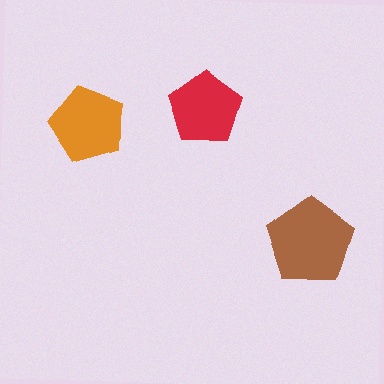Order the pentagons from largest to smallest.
the brown one, the orange one, the red one.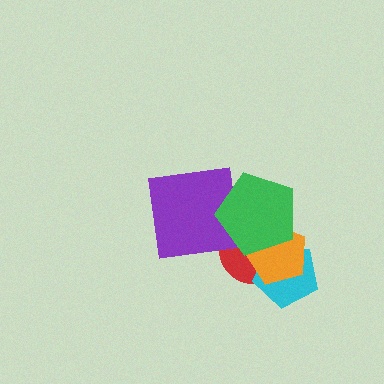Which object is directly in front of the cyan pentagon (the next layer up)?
The orange pentagon is directly in front of the cyan pentagon.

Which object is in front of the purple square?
The green pentagon is in front of the purple square.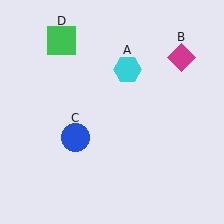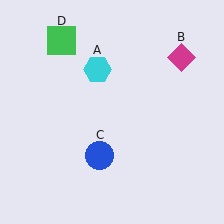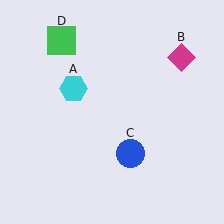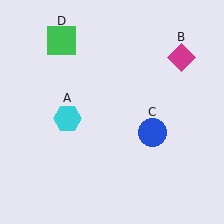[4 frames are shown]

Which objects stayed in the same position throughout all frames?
Magenta diamond (object B) and green square (object D) remained stationary.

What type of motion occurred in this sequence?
The cyan hexagon (object A), blue circle (object C) rotated counterclockwise around the center of the scene.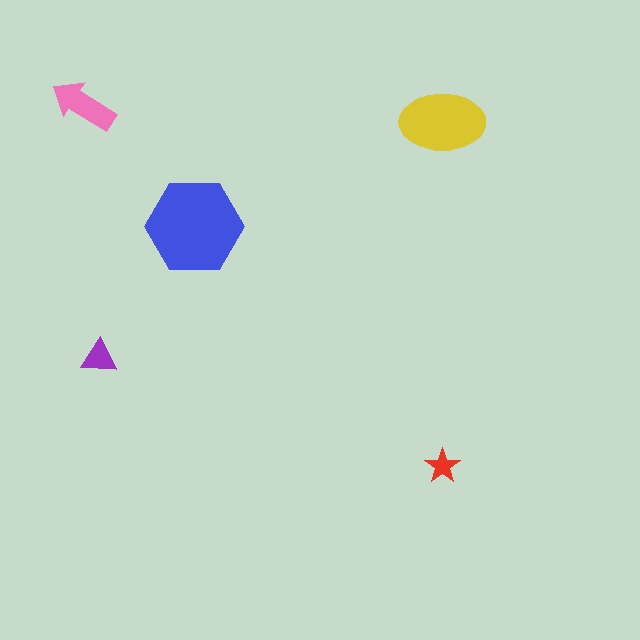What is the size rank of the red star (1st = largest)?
5th.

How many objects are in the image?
There are 5 objects in the image.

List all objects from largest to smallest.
The blue hexagon, the yellow ellipse, the pink arrow, the purple triangle, the red star.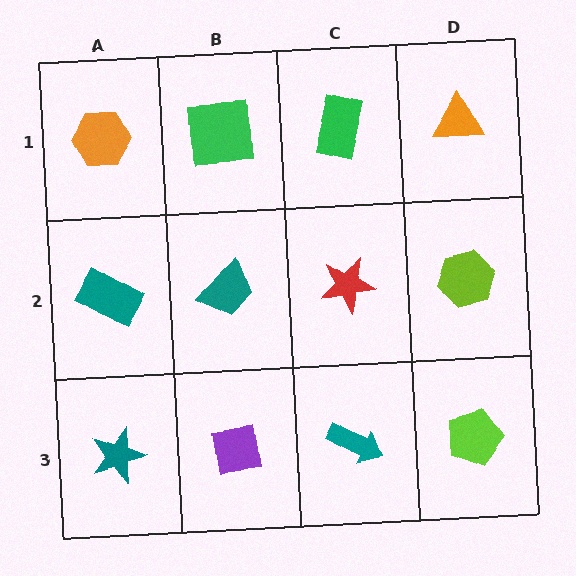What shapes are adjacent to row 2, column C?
A green rectangle (row 1, column C), a teal arrow (row 3, column C), a teal trapezoid (row 2, column B), a lime hexagon (row 2, column D).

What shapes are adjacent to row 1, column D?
A lime hexagon (row 2, column D), a green rectangle (row 1, column C).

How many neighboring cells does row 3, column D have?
2.